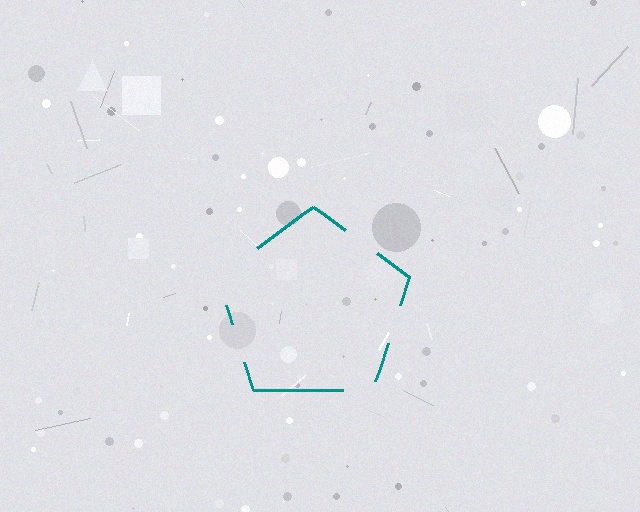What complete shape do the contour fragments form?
The contour fragments form a pentagon.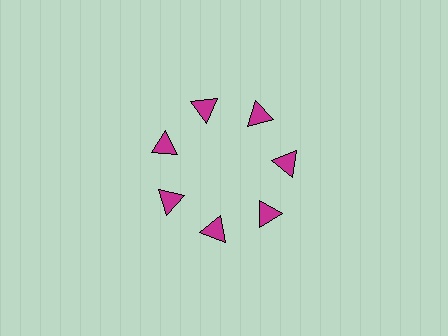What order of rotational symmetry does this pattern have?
This pattern has 7-fold rotational symmetry.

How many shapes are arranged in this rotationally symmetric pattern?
There are 7 shapes, arranged in 7 groups of 1.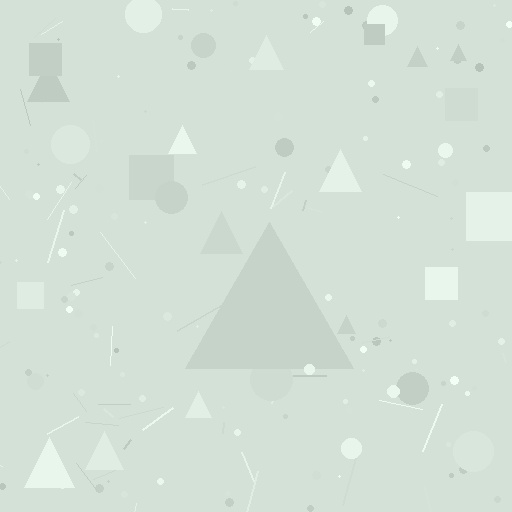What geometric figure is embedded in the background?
A triangle is embedded in the background.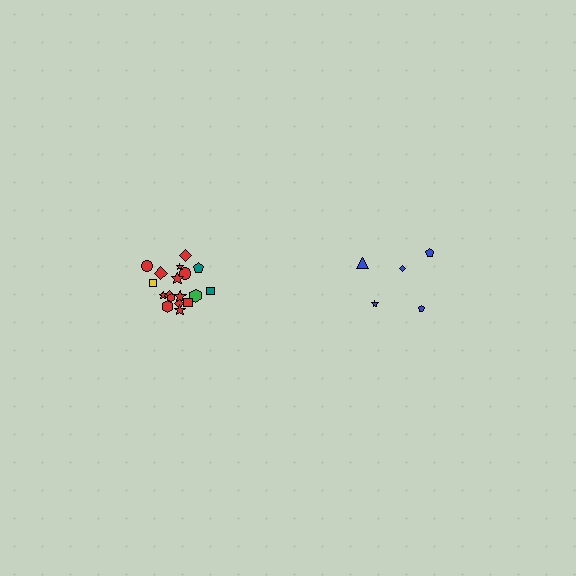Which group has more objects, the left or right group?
The left group.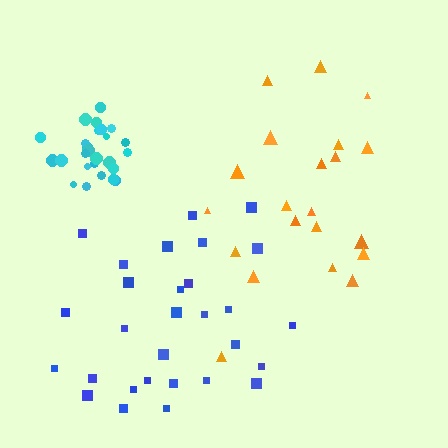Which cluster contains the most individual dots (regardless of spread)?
Blue (29).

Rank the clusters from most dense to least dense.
cyan, blue, orange.